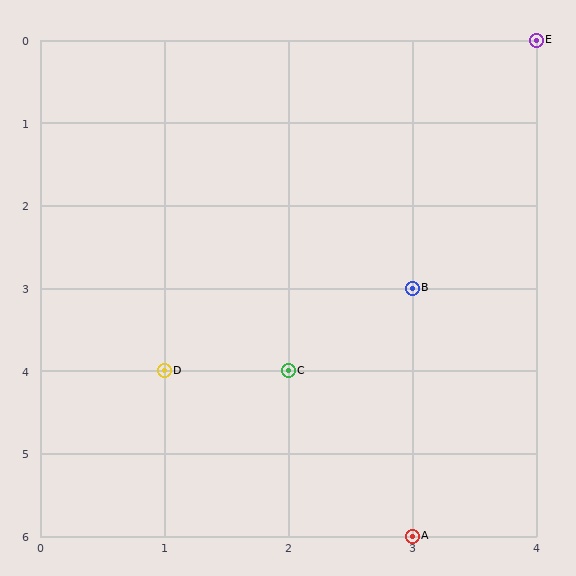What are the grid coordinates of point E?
Point E is at grid coordinates (4, 0).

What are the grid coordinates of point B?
Point B is at grid coordinates (3, 3).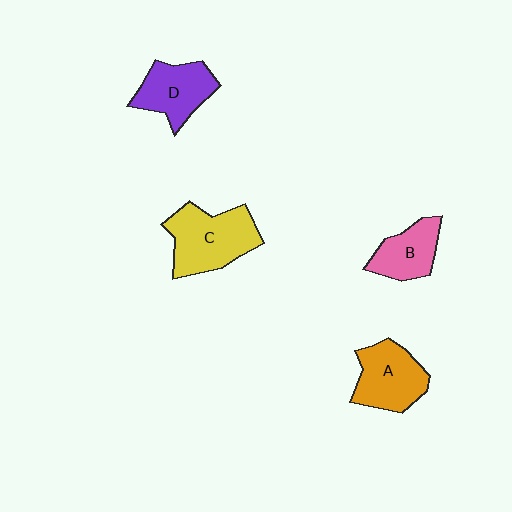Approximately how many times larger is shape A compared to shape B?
Approximately 1.3 times.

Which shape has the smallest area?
Shape B (pink).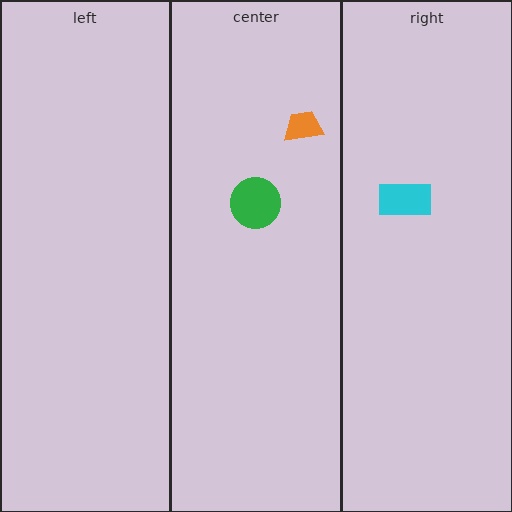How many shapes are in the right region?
1.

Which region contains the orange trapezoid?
The center region.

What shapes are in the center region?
The orange trapezoid, the green circle.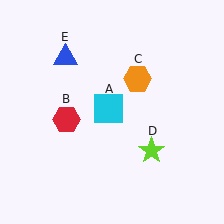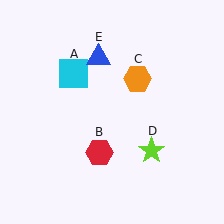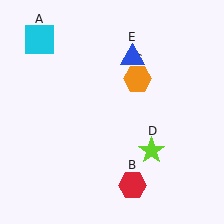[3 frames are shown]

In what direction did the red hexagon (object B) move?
The red hexagon (object B) moved down and to the right.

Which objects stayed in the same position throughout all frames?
Orange hexagon (object C) and lime star (object D) remained stationary.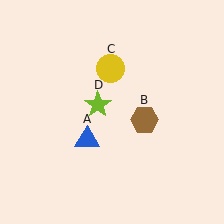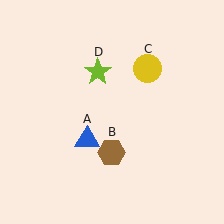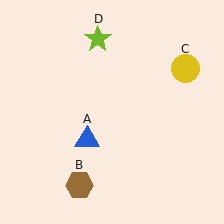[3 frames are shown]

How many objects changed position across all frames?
3 objects changed position: brown hexagon (object B), yellow circle (object C), lime star (object D).